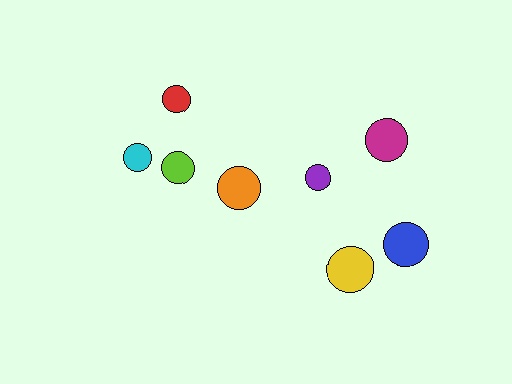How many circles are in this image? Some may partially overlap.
There are 8 circles.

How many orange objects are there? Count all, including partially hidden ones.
There is 1 orange object.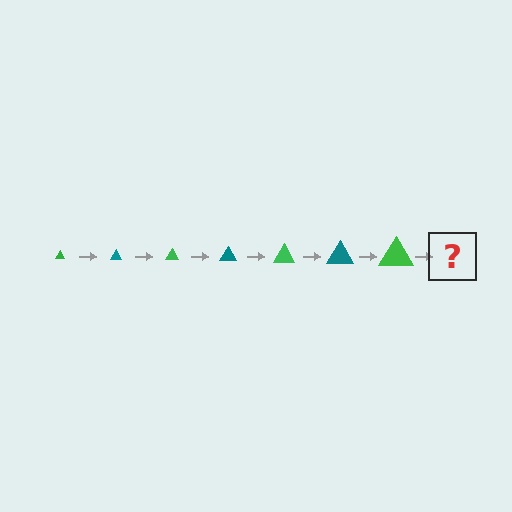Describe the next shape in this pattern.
It should be a teal triangle, larger than the previous one.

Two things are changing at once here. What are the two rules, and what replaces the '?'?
The two rules are that the triangle grows larger each step and the color cycles through green and teal. The '?' should be a teal triangle, larger than the previous one.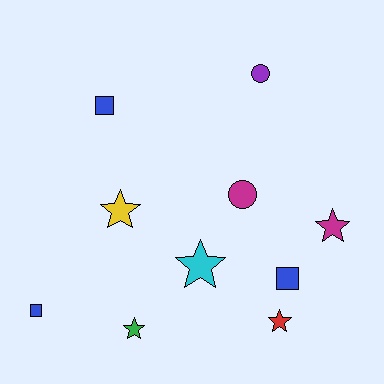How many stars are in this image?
There are 5 stars.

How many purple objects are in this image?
There is 1 purple object.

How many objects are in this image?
There are 10 objects.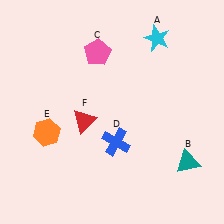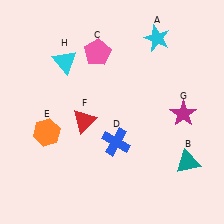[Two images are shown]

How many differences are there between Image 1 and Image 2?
There are 2 differences between the two images.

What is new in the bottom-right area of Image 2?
A magenta star (G) was added in the bottom-right area of Image 2.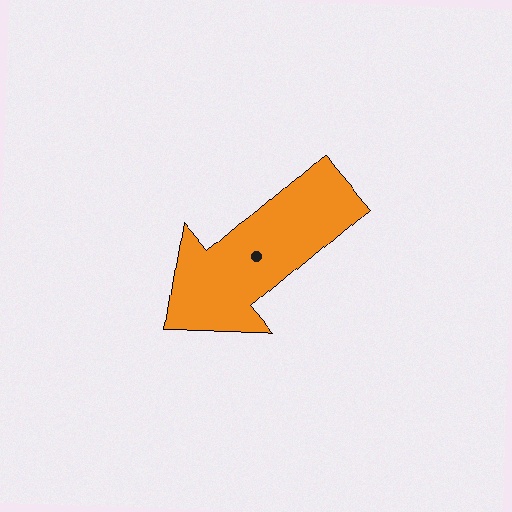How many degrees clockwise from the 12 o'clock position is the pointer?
Approximately 230 degrees.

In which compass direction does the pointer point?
Southwest.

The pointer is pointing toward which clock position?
Roughly 8 o'clock.